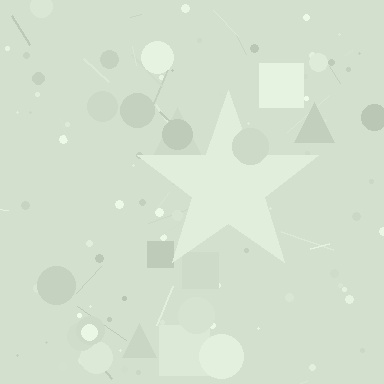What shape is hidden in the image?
A star is hidden in the image.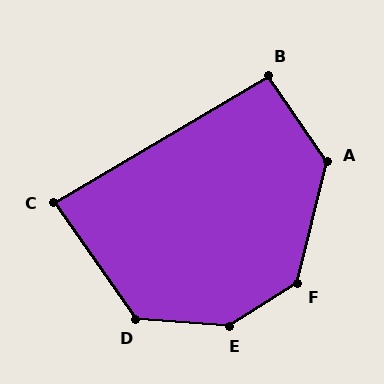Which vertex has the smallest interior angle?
C, at approximately 85 degrees.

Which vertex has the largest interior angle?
E, at approximately 143 degrees.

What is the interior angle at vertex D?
Approximately 129 degrees (obtuse).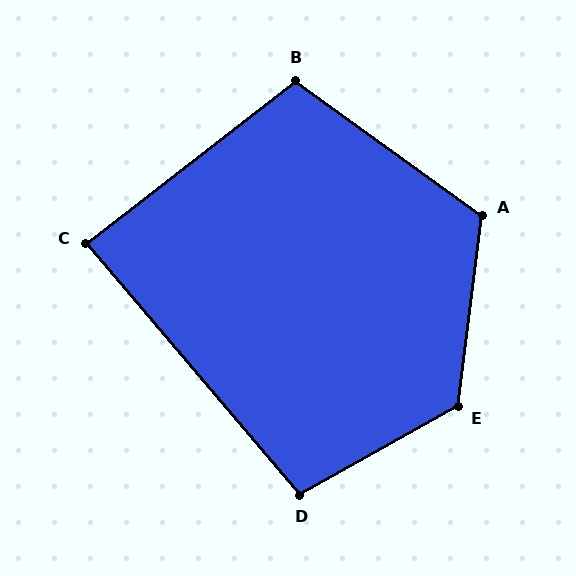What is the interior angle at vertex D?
Approximately 101 degrees (obtuse).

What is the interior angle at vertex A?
Approximately 119 degrees (obtuse).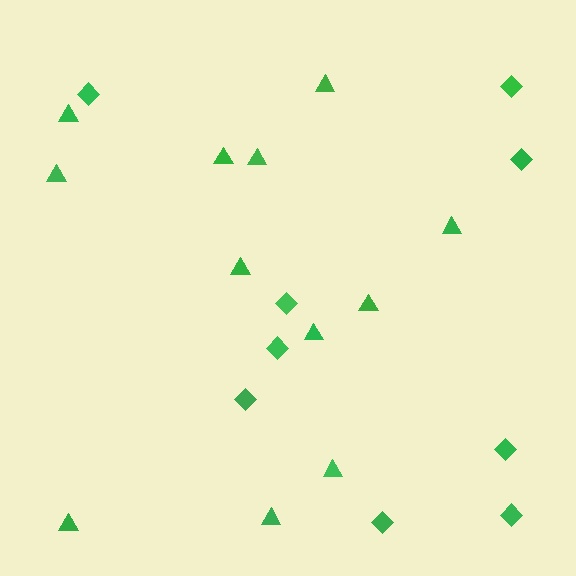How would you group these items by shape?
There are 2 groups: one group of triangles (12) and one group of diamonds (9).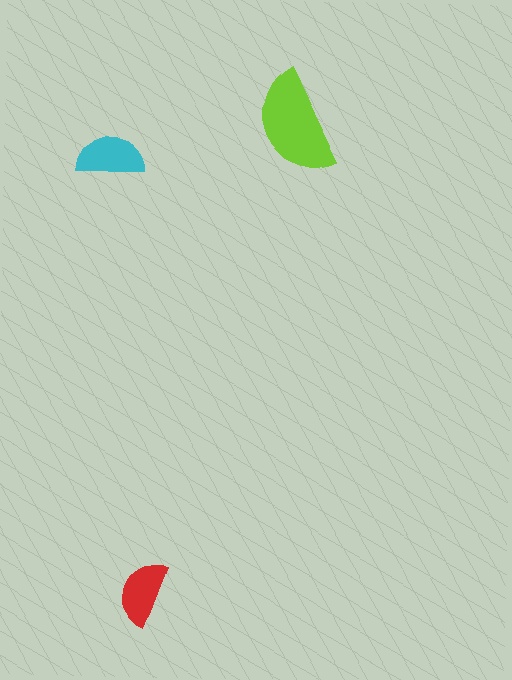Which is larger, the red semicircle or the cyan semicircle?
The cyan one.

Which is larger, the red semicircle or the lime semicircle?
The lime one.